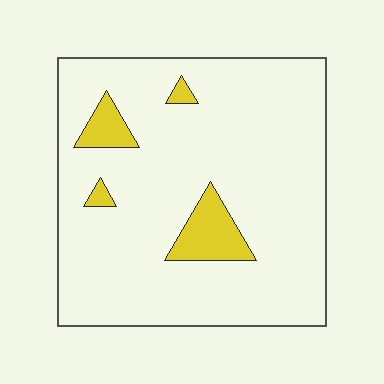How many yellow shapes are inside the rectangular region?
4.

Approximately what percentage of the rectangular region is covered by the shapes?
Approximately 10%.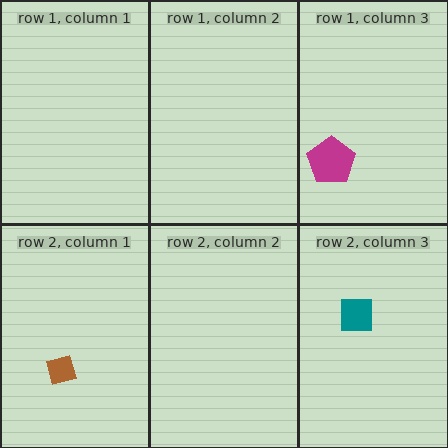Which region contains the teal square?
The row 2, column 3 region.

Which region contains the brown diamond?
The row 2, column 1 region.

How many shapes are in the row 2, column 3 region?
1.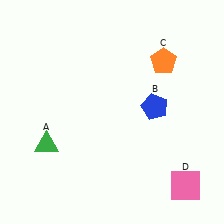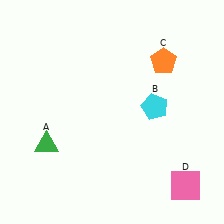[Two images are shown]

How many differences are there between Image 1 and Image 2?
There is 1 difference between the two images.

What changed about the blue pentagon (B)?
In Image 1, B is blue. In Image 2, it changed to cyan.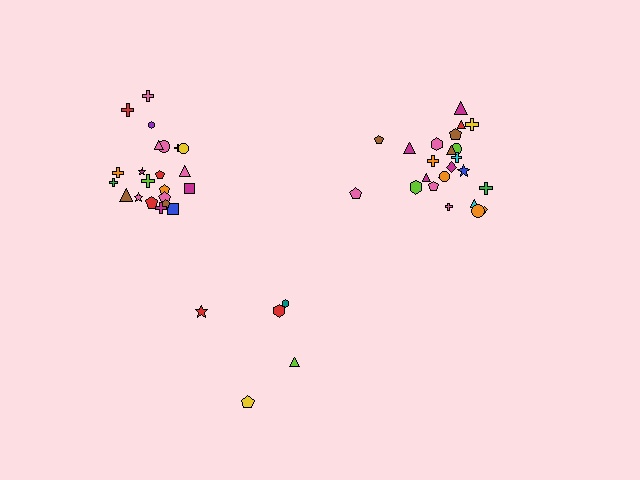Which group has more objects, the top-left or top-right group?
The top-right group.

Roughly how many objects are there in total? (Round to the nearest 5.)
Roughly 50 objects in total.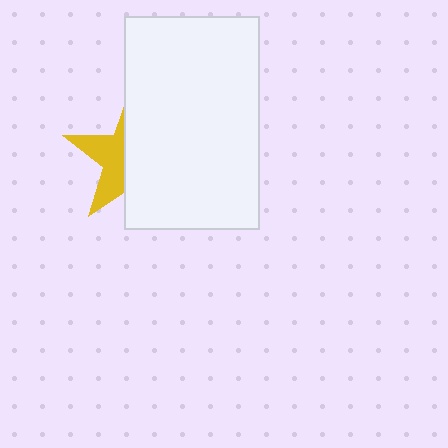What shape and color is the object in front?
The object in front is a white rectangle.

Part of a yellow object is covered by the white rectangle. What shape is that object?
It is a star.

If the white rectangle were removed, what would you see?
You would see the complete yellow star.